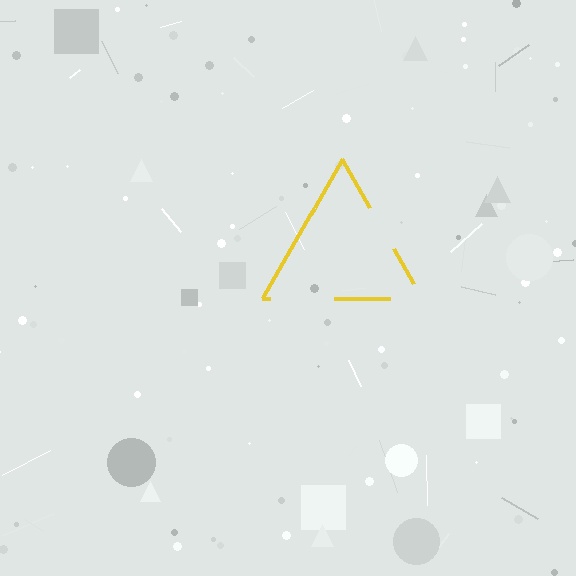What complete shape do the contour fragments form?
The contour fragments form a triangle.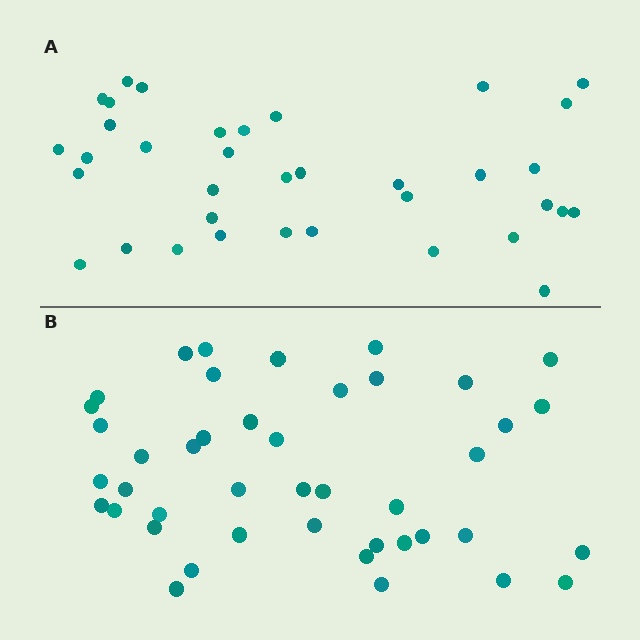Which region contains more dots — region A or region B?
Region B (the bottom region) has more dots.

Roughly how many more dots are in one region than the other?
Region B has roughly 8 or so more dots than region A.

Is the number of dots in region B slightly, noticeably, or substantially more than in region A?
Region B has only slightly more — the two regions are fairly close. The ratio is roughly 1.2 to 1.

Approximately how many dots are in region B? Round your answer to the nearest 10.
About 40 dots. (The exact count is 43, which rounds to 40.)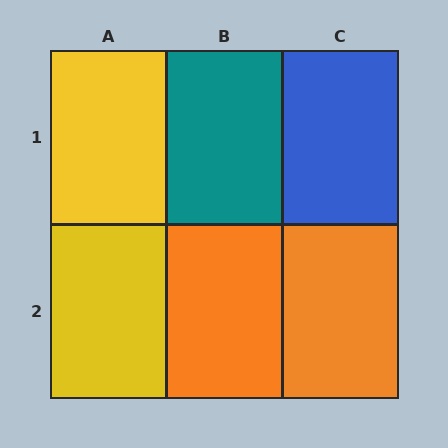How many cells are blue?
1 cell is blue.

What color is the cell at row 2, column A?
Yellow.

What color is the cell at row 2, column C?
Orange.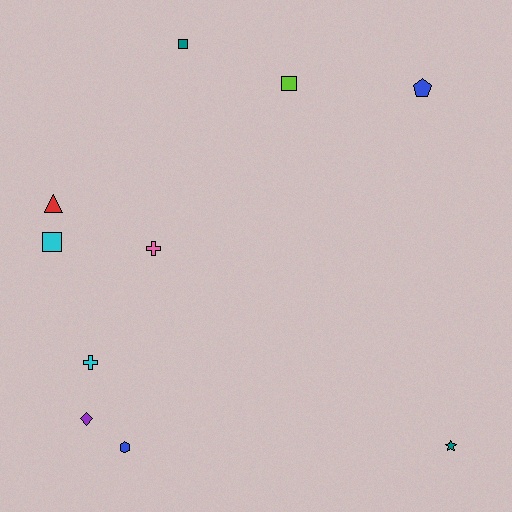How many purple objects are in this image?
There is 1 purple object.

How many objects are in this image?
There are 10 objects.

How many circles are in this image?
There are no circles.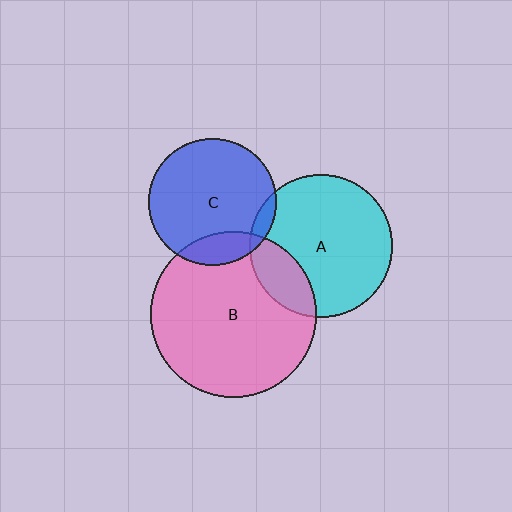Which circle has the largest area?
Circle B (pink).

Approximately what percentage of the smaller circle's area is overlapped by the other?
Approximately 20%.